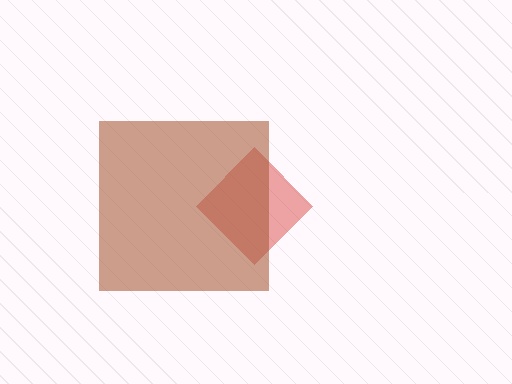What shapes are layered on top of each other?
The layered shapes are: a red diamond, a brown square.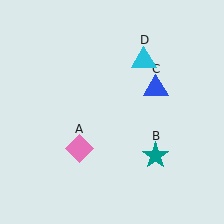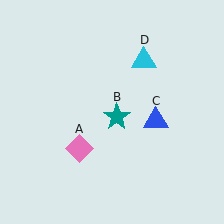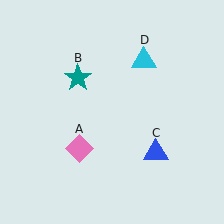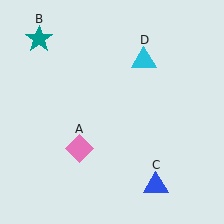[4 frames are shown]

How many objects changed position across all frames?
2 objects changed position: teal star (object B), blue triangle (object C).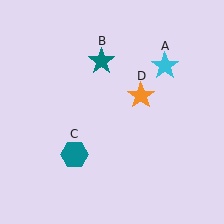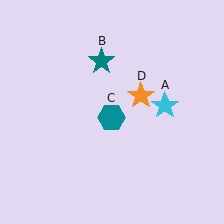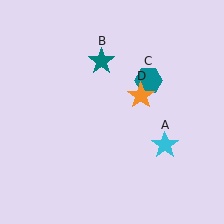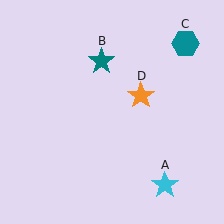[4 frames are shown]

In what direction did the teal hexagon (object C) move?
The teal hexagon (object C) moved up and to the right.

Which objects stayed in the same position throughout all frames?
Teal star (object B) and orange star (object D) remained stationary.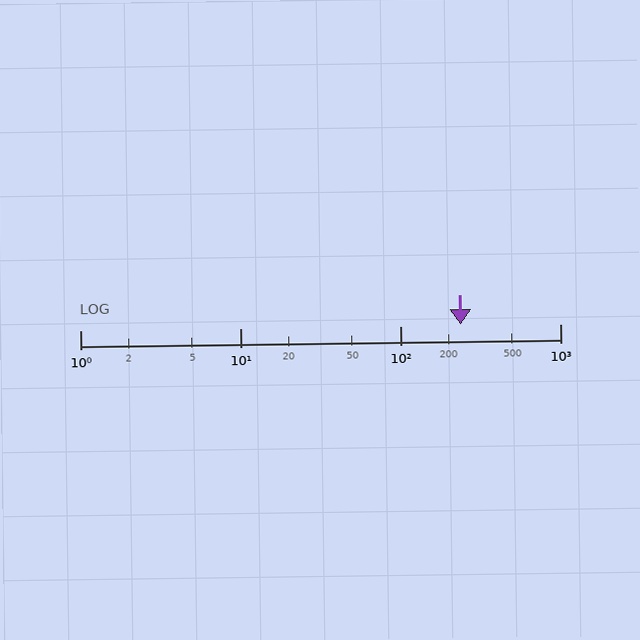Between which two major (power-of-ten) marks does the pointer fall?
The pointer is between 100 and 1000.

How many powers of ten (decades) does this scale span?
The scale spans 3 decades, from 1 to 1000.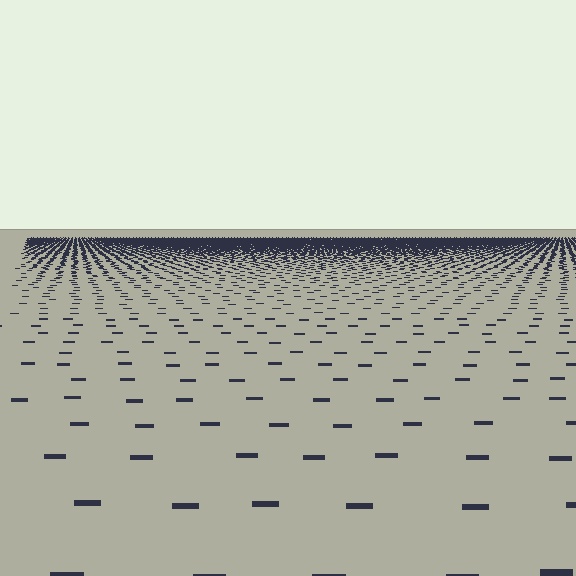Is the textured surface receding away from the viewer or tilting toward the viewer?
The surface is receding away from the viewer. Texture elements get smaller and denser toward the top.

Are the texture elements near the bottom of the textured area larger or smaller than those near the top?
Larger. Near the bottom, elements are closer to the viewer and appear at a bigger on-screen size.